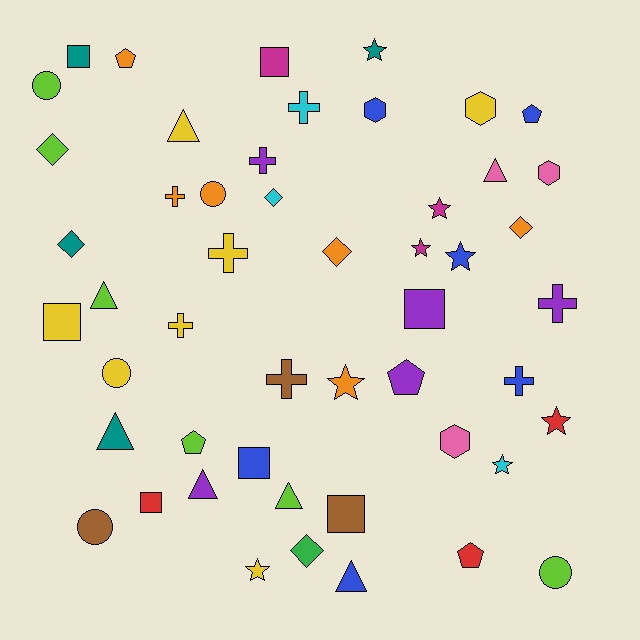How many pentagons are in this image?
There are 5 pentagons.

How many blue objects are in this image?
There are 6 blue objects.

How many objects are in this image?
There are 50 objects.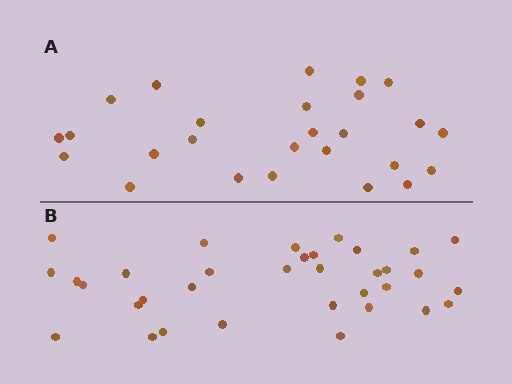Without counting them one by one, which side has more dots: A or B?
Region B (the bottom region) has more dots.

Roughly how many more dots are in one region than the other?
Region B has roughly 8 or so more dots than region A.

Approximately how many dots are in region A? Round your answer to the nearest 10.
About 30 dots. (The exact count is 26, which rounds to 30.)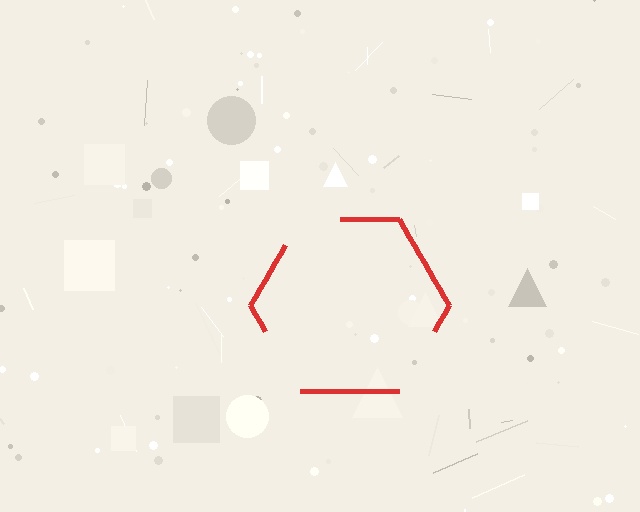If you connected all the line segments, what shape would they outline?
They would outline a hexagon.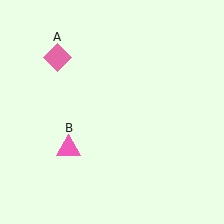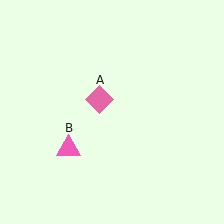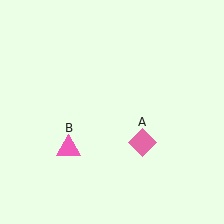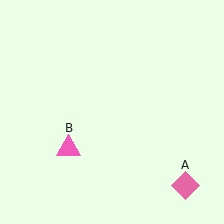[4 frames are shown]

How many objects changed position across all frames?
1 object changed position: pink diamond (object A).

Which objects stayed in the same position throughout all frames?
Pink triangle (object B) remained stationary.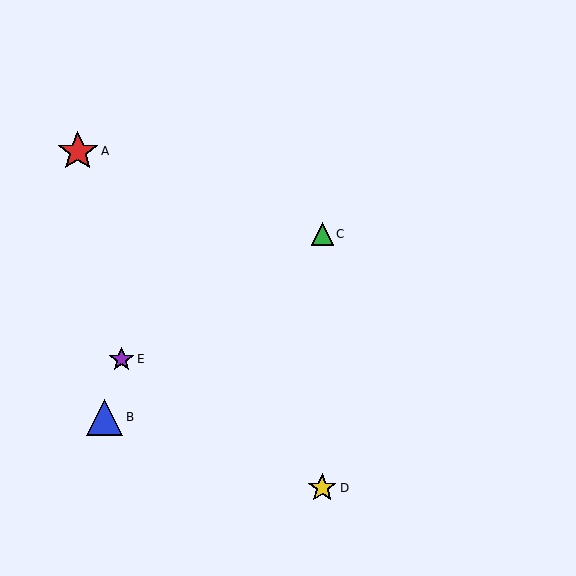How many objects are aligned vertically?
2 objects (C, D) are aligned vertically.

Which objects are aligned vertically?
Objects C, D are aligned vertically.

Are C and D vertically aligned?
Yes, both are at x≈322.